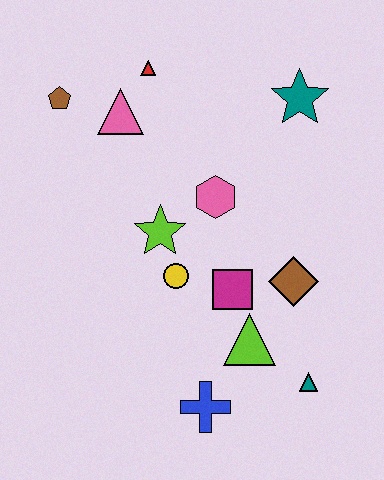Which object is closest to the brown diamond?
The magenta square is closest to the brown diamond.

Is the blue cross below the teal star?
Yes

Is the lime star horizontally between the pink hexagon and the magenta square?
No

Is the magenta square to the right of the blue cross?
Yes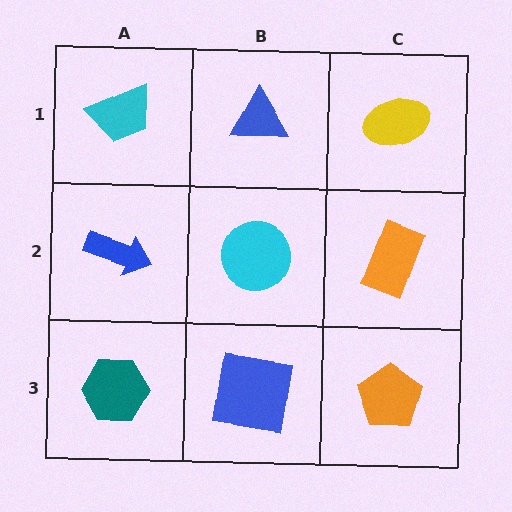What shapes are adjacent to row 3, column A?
A blue arrow (row 2, column A), a blue square (row 3, column B).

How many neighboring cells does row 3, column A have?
2.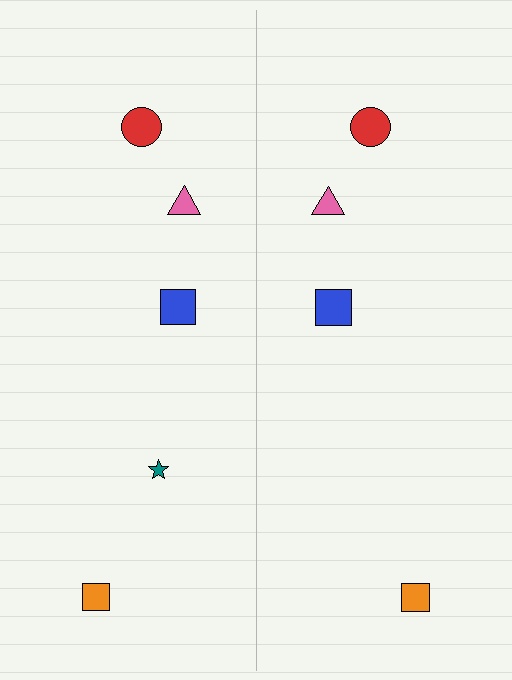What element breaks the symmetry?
A teal star is missing from the right side.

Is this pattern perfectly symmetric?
No, the pattern is not perfectly symmetric. A teal star is missing from the right side.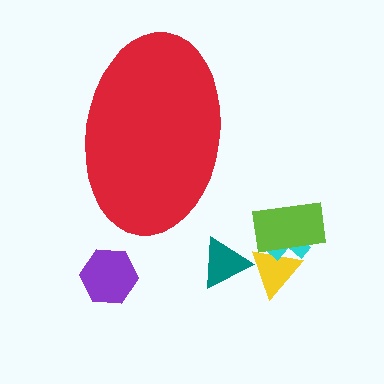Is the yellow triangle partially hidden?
No, the yellow triangle is fully visible.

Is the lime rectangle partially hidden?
No, the lime rectangle is fully visible.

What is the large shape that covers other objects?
A red ellipse.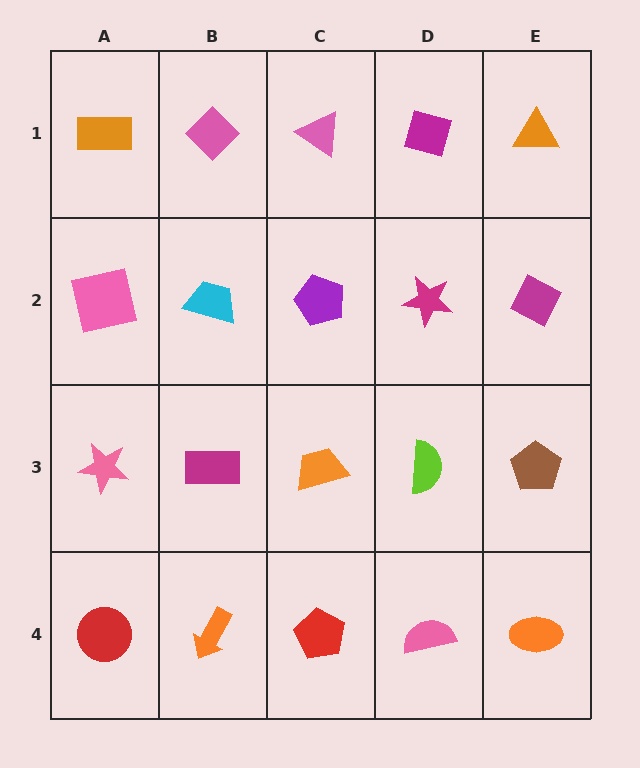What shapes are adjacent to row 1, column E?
A magenta diamond (row 2, column E), a magenta diamond (row 1, column D).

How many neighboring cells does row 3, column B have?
4.